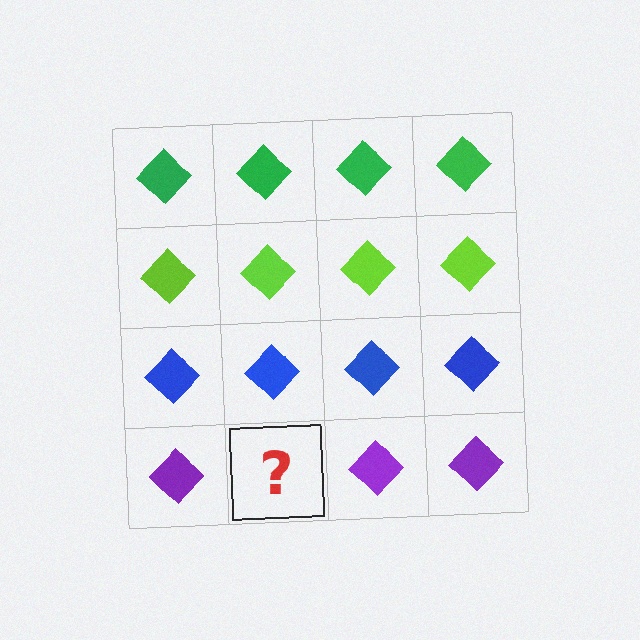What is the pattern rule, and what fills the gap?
The rule is that each row has a consistent color. The gap should be filled with a purple diamond.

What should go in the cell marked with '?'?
The missing cell should contain a purple diamond.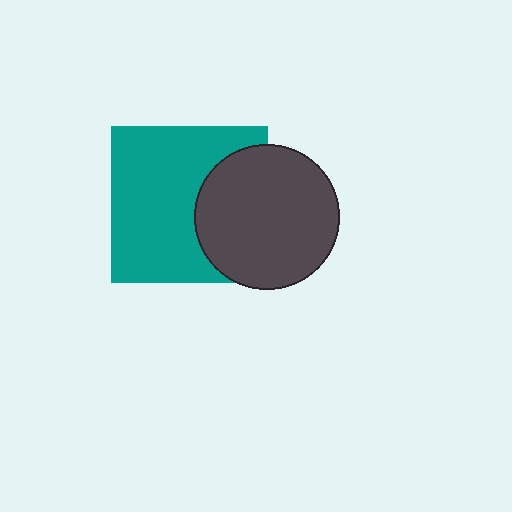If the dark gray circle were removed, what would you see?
You would see the complete teal square.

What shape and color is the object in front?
The object in front is a dark gray circle.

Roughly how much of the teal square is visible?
Most of it is visible (roughly 66%).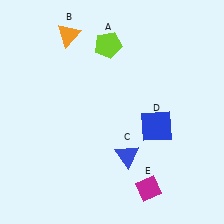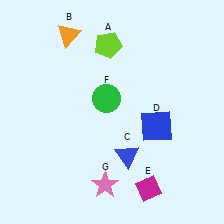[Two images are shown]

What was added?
A green circle (F), a pink star (G) were added in Image 2.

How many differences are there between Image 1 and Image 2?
There are 2 differences between the two images.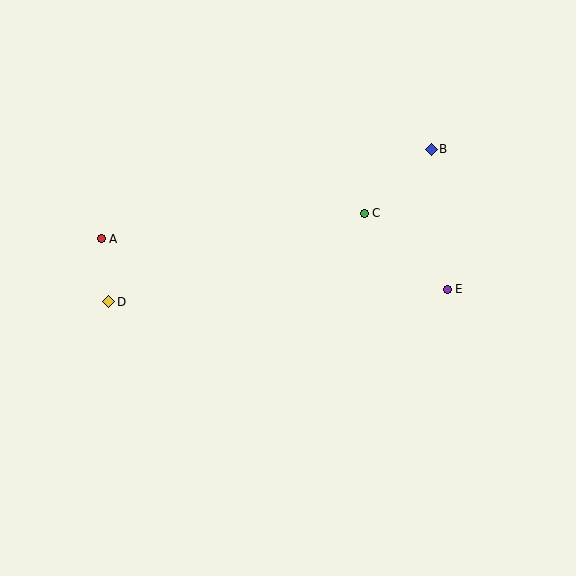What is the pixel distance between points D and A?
The distance between D and A is 63 pixels.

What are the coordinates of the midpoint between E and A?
The midpoint between E and A is at (274, 264).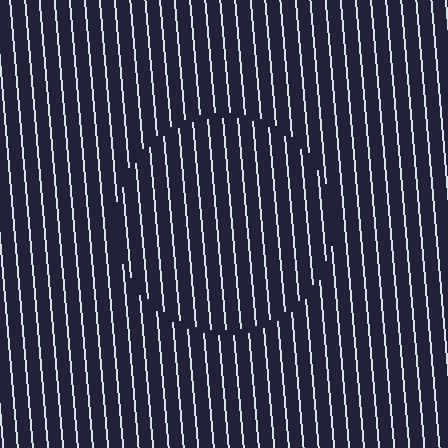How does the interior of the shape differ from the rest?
The interior of the shape contains the same grating, shifted by half a period — the contour is defined by the phase discontinuity where line-ends from the inner and outer gratings abut.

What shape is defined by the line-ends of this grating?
An illusory circle. The interior of the shape contains the same grating, shifted by half a period — the contour is defined by the phase discontinuity where line-ends from the inner and outer gratings abut.